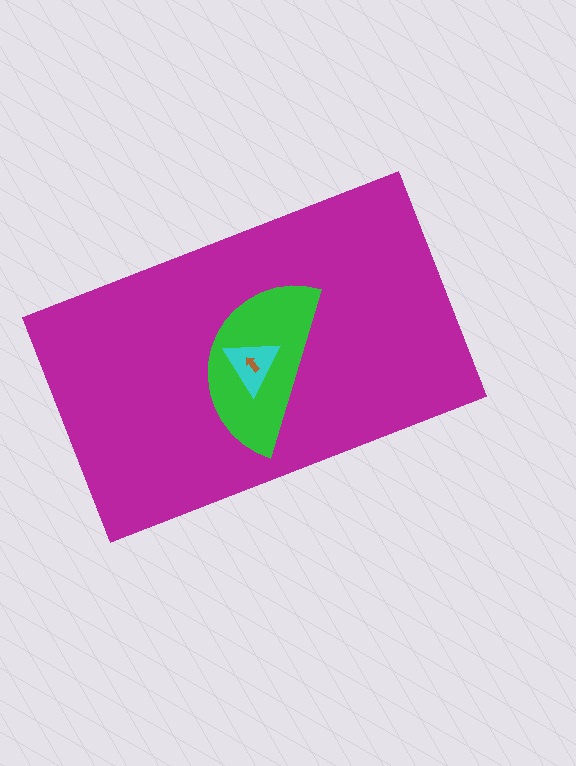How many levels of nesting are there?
4.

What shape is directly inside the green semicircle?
The cyan triangle.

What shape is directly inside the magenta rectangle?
The green semicircle.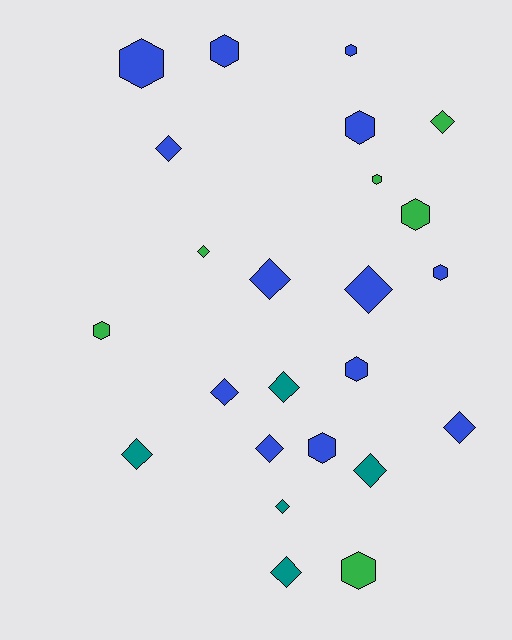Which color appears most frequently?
Blue, with 13 objects.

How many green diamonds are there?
There are 2 green diamonds.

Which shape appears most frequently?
Diamond, with 13 objects.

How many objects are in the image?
There are 24 objects.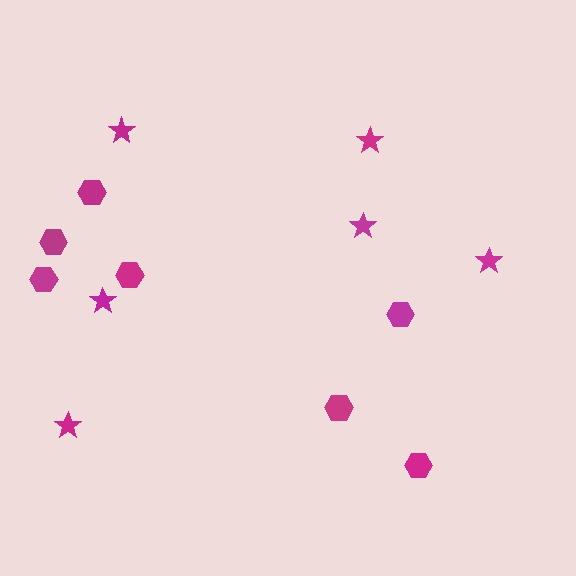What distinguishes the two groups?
There are 2 groups: one group of hexagons (7) and one group of stars (6).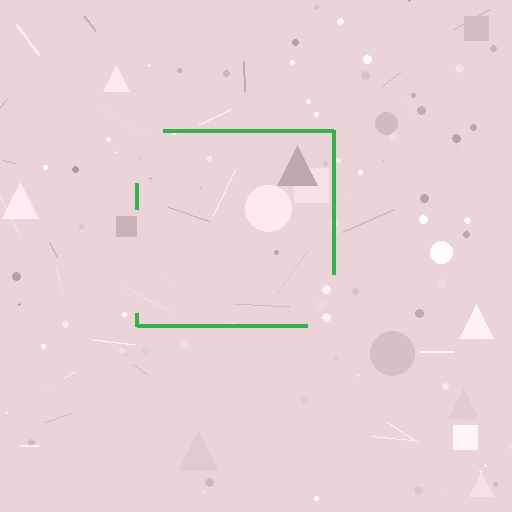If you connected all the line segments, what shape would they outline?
They would outline a square.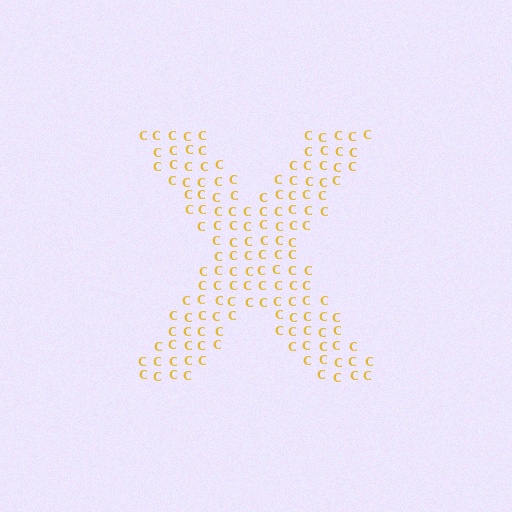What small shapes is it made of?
It is made of small letter C's.